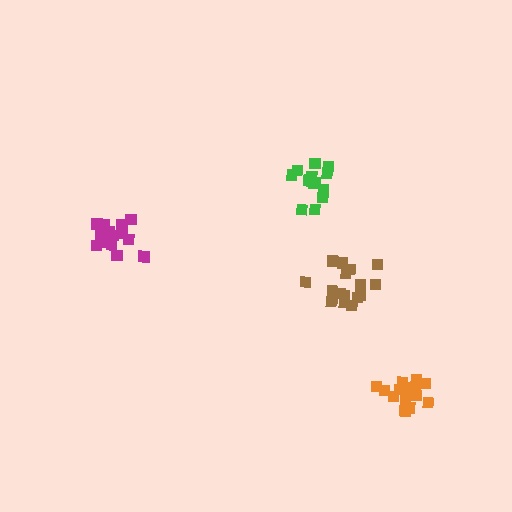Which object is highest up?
The green cluster is topmost.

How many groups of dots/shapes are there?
There are 4 groups.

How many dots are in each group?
Group 1: 18 dots, Group 2: 18 dots, Group 3: 14 dots, Group 4: 17 dots (67 total).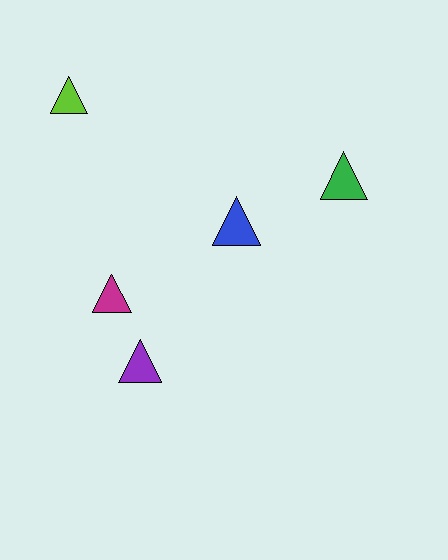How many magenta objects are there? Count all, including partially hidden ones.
There is 1 magenta object.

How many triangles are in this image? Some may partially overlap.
There are 5 triangles.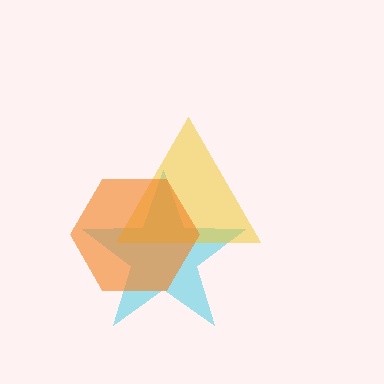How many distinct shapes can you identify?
There are 3 distinct shapes: a cyan star, a yellow triangle, an orange hexagon.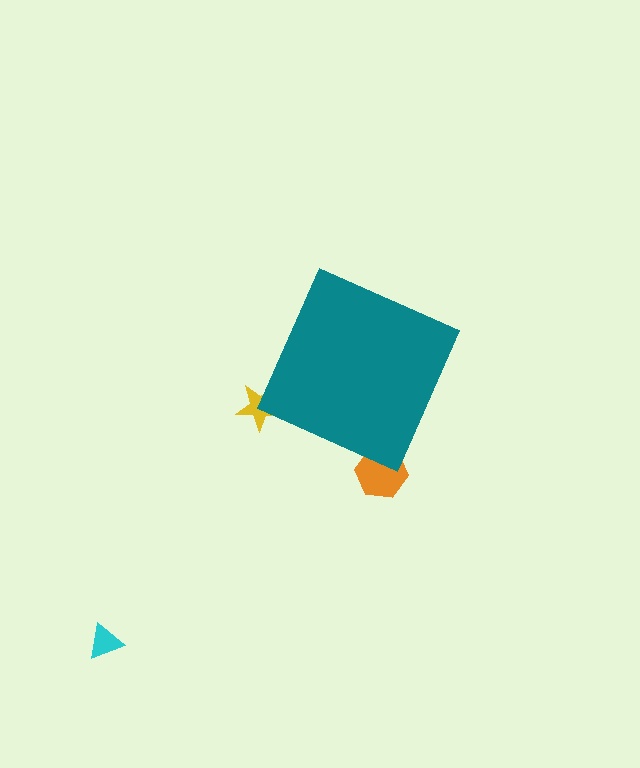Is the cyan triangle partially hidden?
No, the cyan triangle is fully visible.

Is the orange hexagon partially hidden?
Yes, the orange hexagon is partially hidden behind the teal diamond.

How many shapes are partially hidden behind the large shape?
2 shapes are partially hidden.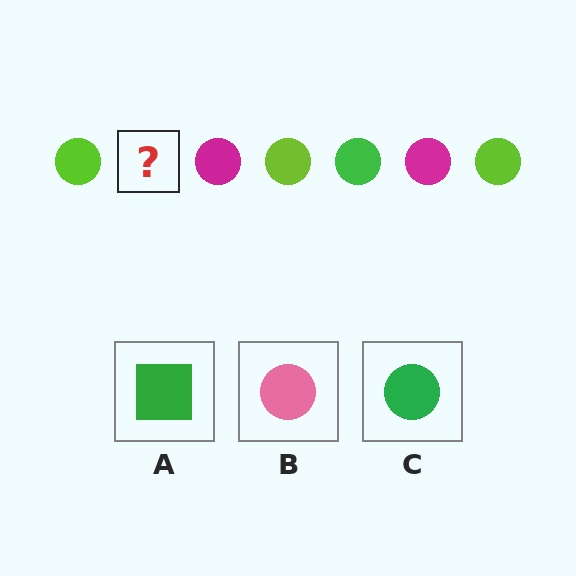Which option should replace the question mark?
Option C.